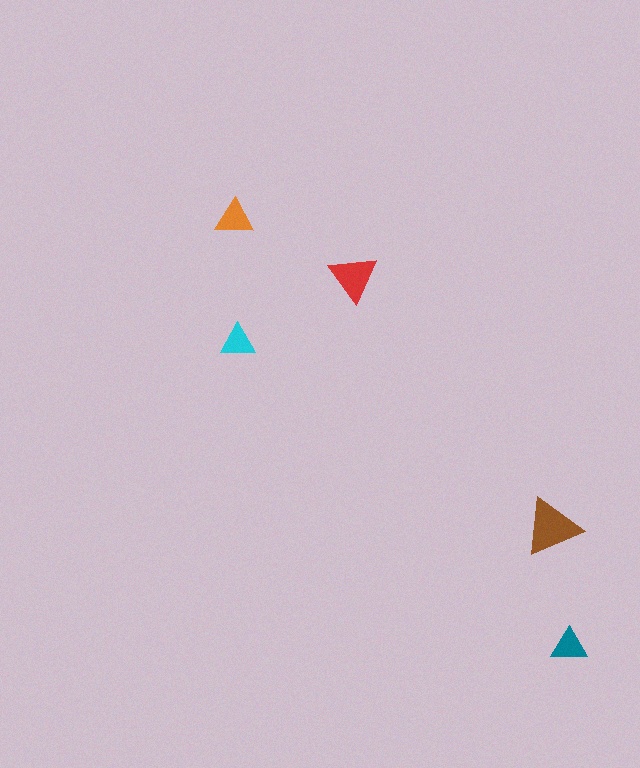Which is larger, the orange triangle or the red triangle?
The red one.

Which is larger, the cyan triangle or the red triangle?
The red one.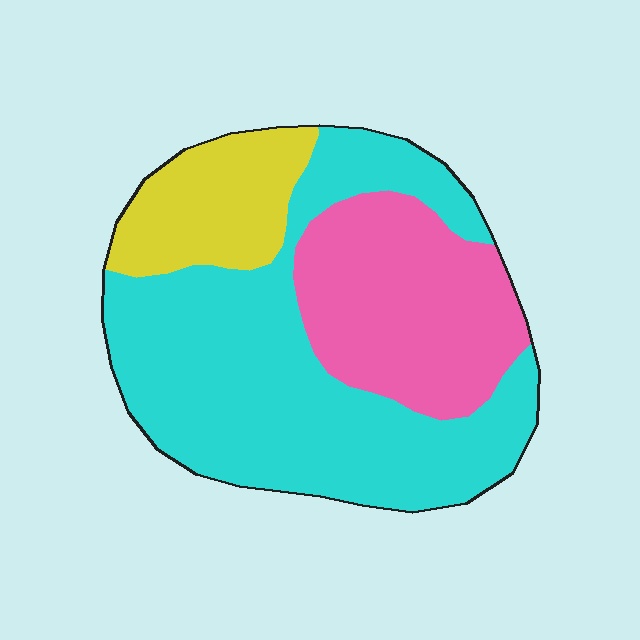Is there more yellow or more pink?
Pink.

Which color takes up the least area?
Yellow, at roughly 15%.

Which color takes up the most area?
Cyan, at roughly 55%.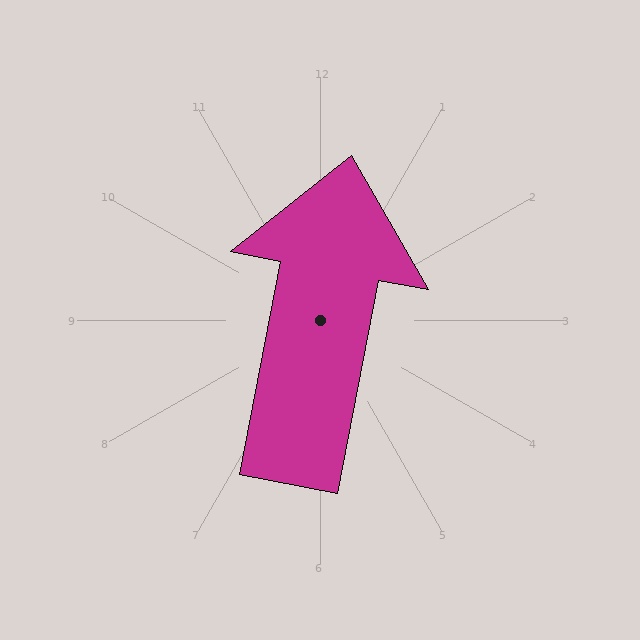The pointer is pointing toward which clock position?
Roughly 12 o'clock.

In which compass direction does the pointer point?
North.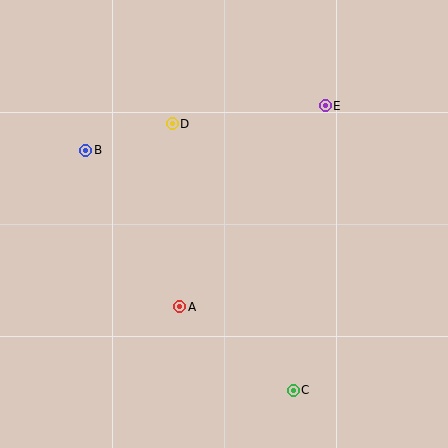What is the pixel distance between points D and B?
The distance between D and B is 91 pixels.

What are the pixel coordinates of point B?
Point B is at (86, 150).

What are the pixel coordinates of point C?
Point C is at (293, 390).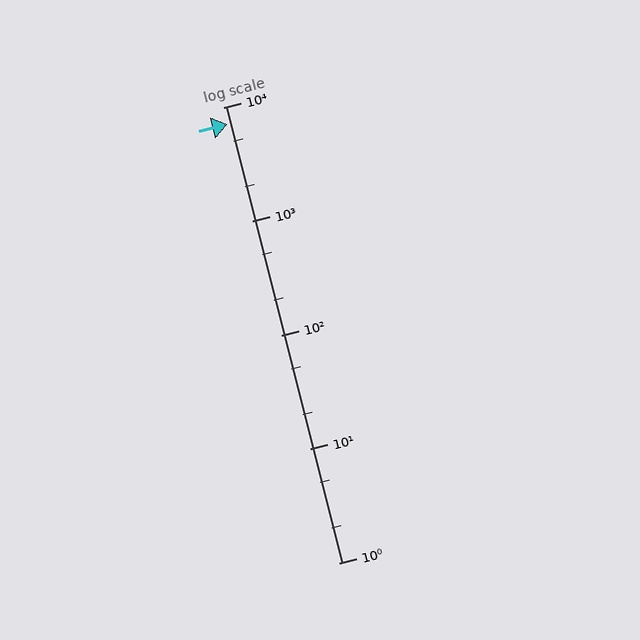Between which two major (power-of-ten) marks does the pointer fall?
The pointer is between 1000 and 10000.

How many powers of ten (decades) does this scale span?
The scale spans 4 decades, from 1 to 10000.